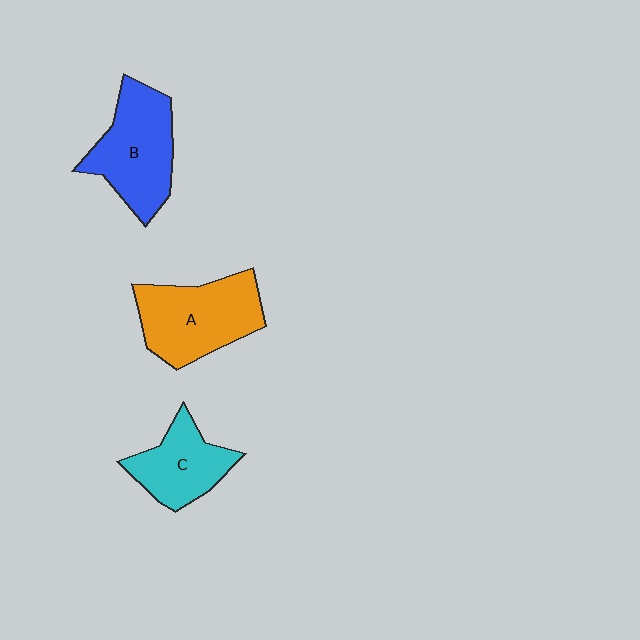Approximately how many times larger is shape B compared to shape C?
Approximately 1.4 times.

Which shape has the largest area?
Shape A (orange).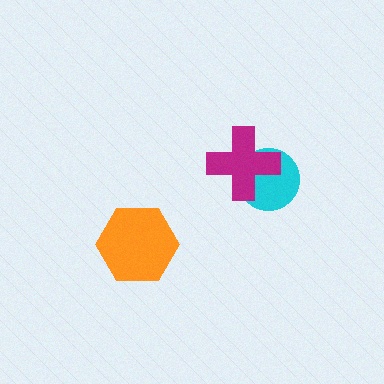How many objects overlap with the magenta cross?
1 object overlaps with the magenta cross.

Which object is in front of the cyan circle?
The magenta cross is in front of the cyan circle.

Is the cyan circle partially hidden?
Yes, it is partially covered by another shape.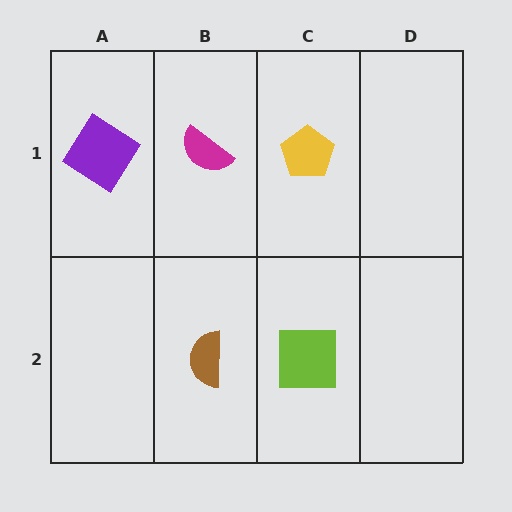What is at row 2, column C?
A lime square.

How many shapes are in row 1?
3 shapes.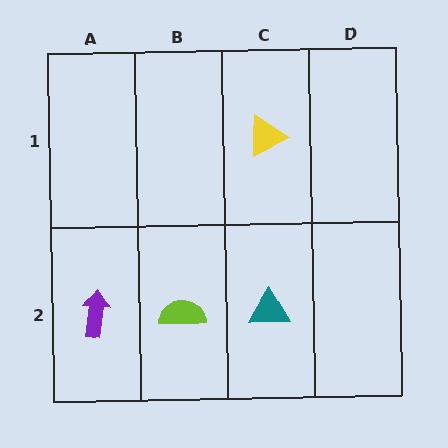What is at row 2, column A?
A purple arrow.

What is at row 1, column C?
A yellow triangle.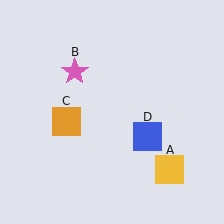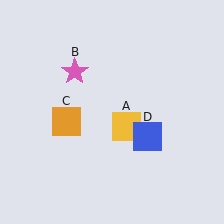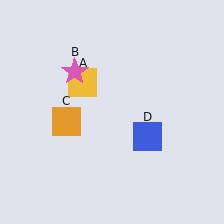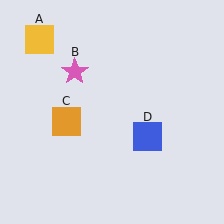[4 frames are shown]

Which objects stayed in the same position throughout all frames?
Pink star (object B) and orange square (object C) and blue square (object D) remained stationary.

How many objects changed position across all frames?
1 object changed position: yellow square (object A).